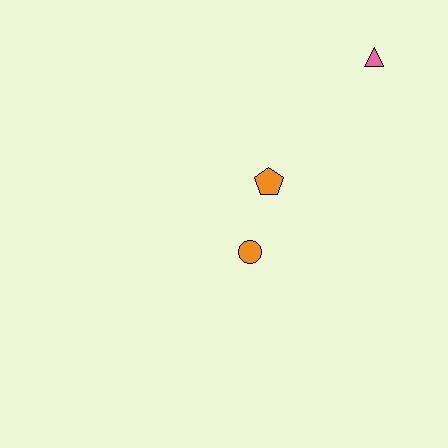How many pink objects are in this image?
There is 1 pink object.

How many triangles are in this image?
There is 1 triangle.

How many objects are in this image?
There are 3 objects.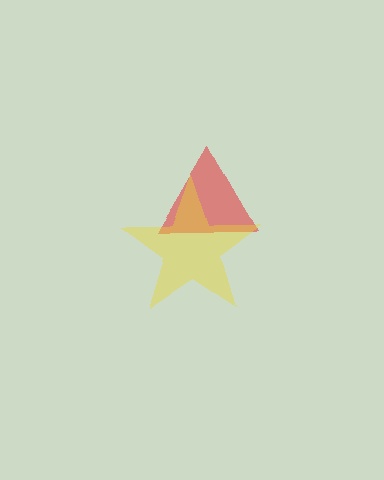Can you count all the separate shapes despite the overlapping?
Yes, there are 2 separate shapes.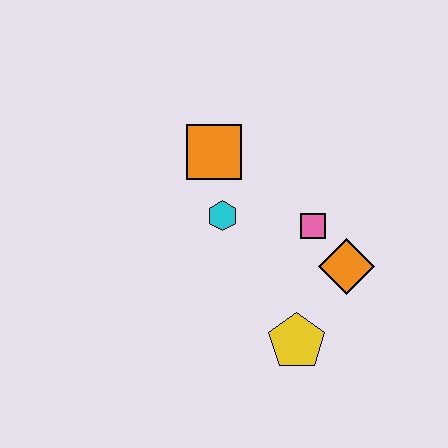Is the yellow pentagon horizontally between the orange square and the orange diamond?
Yes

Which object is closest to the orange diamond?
The pink square is closest to the orange diamond.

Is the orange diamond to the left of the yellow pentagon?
No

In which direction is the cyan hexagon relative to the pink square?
The cyan hexagon is to the left of the pink square.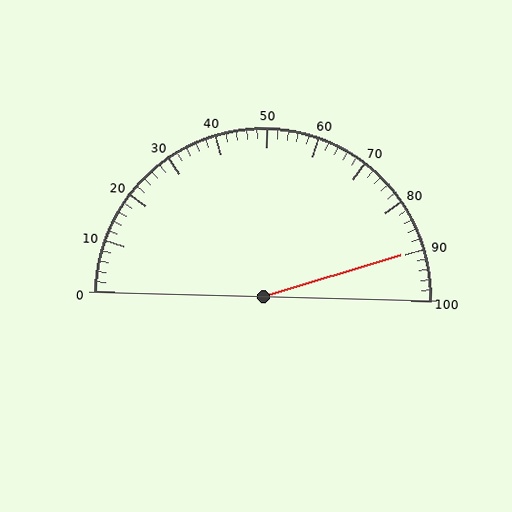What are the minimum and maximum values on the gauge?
The gauge ranges from 0 to 100.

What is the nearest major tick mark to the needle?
The nearest major tick mark is 90.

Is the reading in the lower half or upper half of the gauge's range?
The reading is in the upper half of the range (0 to 100).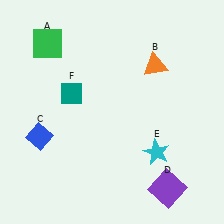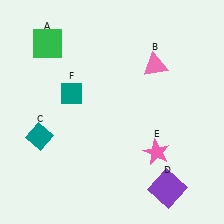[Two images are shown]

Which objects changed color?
B changed from orange to pink. C changed from blue to teal. E changed from cyan to pink.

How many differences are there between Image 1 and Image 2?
There are 3 differences between the two images.